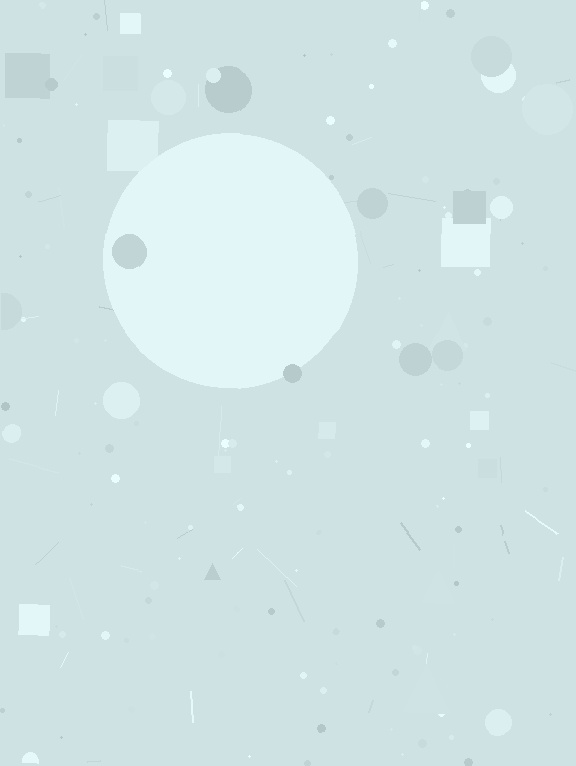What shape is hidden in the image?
A circle is hidden in the image.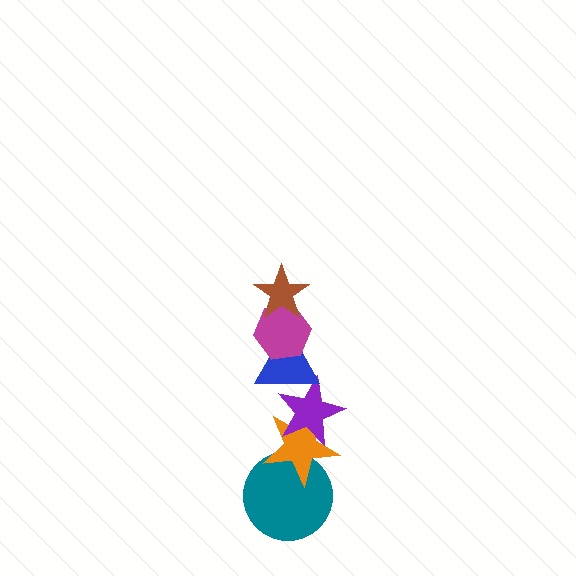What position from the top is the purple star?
The purple star is 4th from the top.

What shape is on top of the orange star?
The purple star is on top of the orange star.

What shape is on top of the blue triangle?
The magenta hexagon is on top of the blue triangle.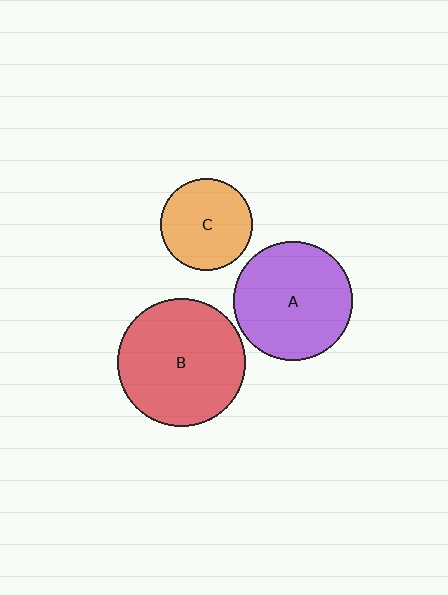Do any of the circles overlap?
No, none of the circles overlap.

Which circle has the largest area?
Circle B (red).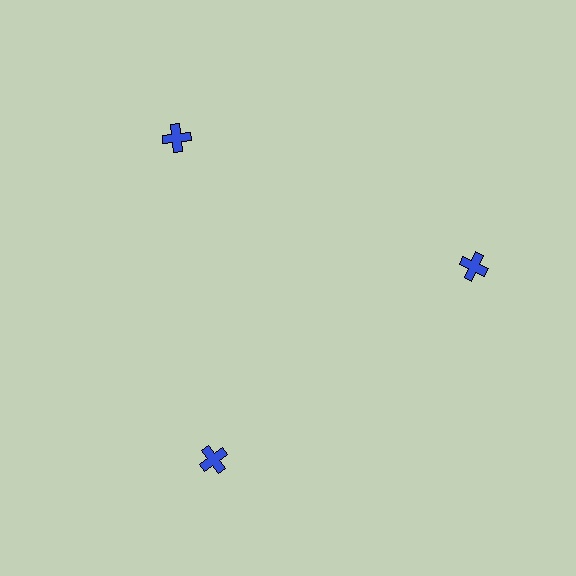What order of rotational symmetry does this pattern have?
This pattern has 3-fold rotational symmetry.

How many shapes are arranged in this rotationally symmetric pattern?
There are 3 shapes, arranged in 3 groups of 1.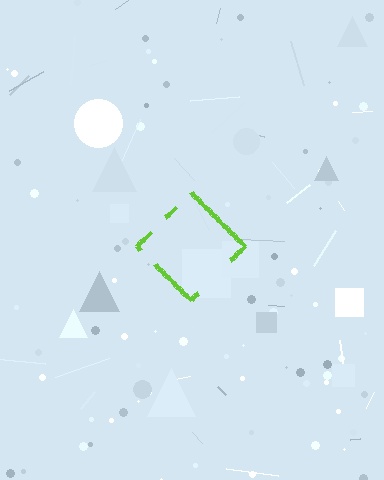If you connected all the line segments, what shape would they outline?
They would outline a diamond.